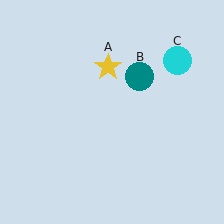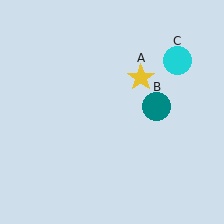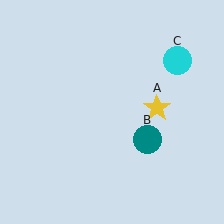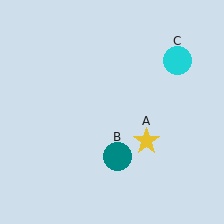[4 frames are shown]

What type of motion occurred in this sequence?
The yellow star (object A), teal circle (object B) rotated clockwise around the center of the scene.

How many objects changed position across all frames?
2 objects changed position: yellow star (object A), teal circle (object B).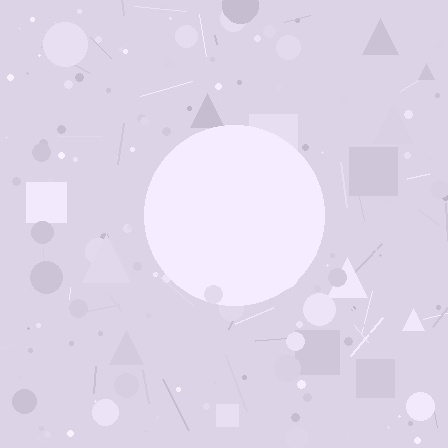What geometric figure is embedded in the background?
A circle is embedded in the background.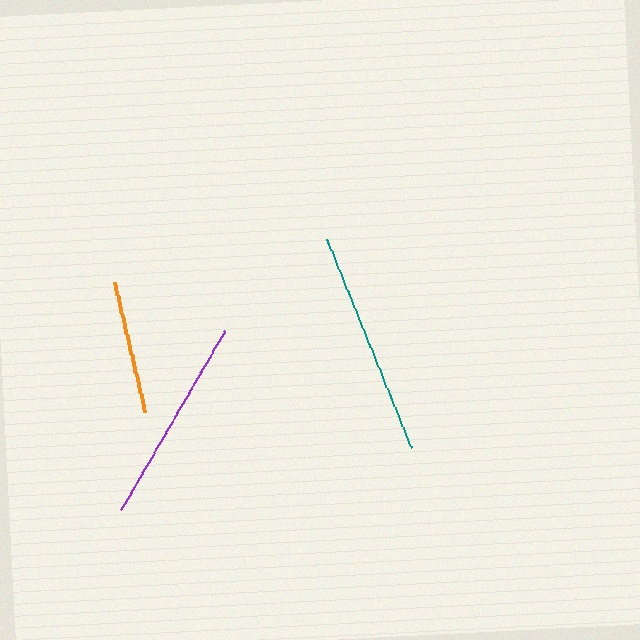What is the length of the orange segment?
The orange segment is approximately 133 pixels long.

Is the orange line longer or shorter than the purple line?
The purple line is longer than the orange line.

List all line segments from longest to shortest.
From longest to shortest: teal, purple, orange.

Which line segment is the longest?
The teal line is the longest at approximately 225 pixels.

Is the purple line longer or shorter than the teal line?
The teal line is longer than the purple line.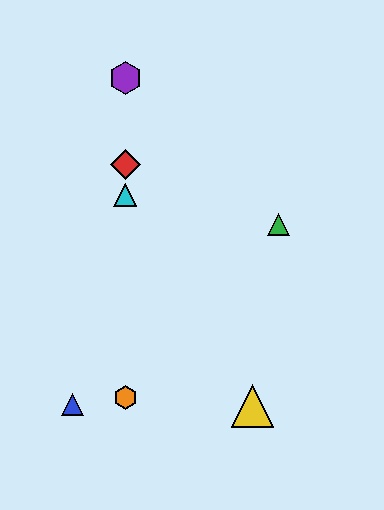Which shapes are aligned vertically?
The red diamond, the purple hexagon, the orange hexagon, the cyan triangle are aligned vertically.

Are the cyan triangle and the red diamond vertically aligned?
Yes, both are at x≈125.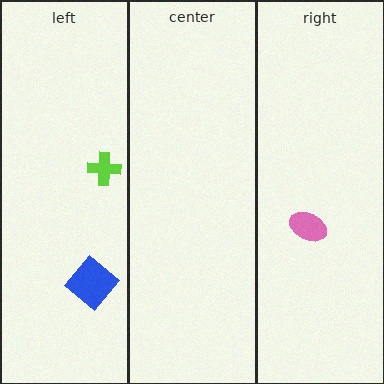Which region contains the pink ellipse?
The right region.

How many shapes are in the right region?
1.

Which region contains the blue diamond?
The left region.